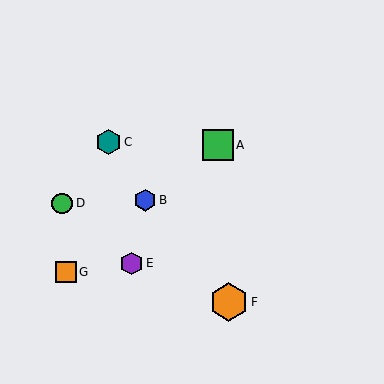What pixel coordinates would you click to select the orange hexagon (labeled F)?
Click at (229, 302) to select the orange hexagon F.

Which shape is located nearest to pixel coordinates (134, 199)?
The blue hexagon (labeled B) at (145, 200) is nearest to that location.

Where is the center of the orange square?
The center of the orange square is at (66, 272).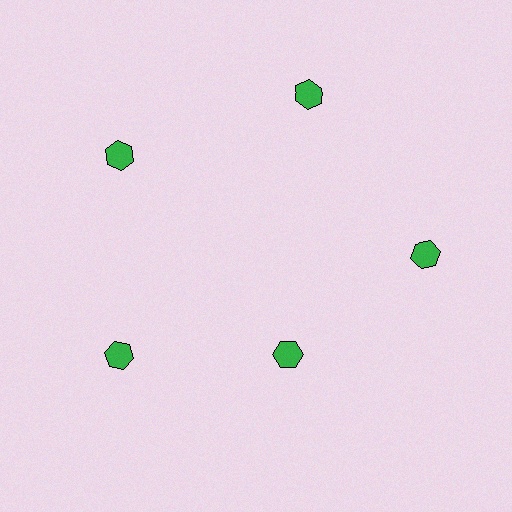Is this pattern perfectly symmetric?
No. The 5 green hexagons are arranged in a ring, but one element near the 5 o'clock position is pulled inward toward the center, breaking the 5-fold rotational symmetry.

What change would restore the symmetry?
The symmetry would be restored by moving it outward, back onto the ring so that all 5 hexagons sit at equal angles and equal distance from the center.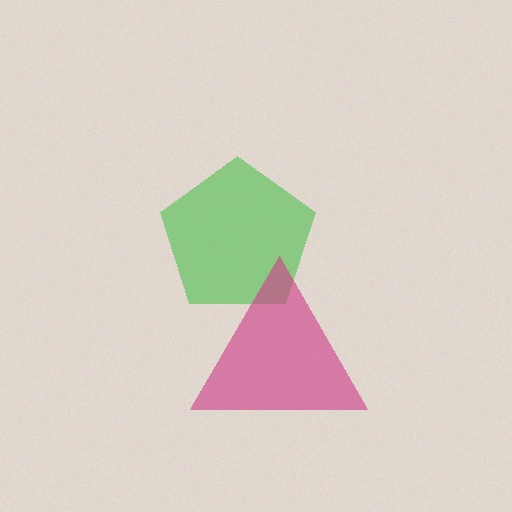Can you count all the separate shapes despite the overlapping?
Yes, there are 2 separate shapes.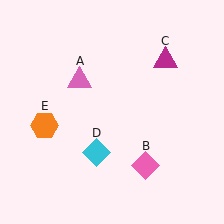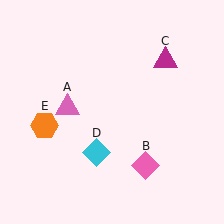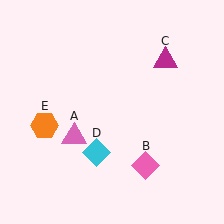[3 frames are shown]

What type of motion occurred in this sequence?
The pink triangle (object A) rotated counterclockwise around the center of the scene.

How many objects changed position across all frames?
1 object changed position: pink triangle (object A).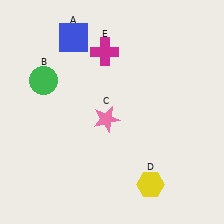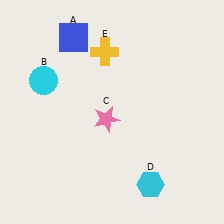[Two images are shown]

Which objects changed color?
B changed from green to cyan. D changed from yellow to cyan. E changed from magenta to yellow.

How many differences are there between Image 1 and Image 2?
There are 3 differences between the two images.